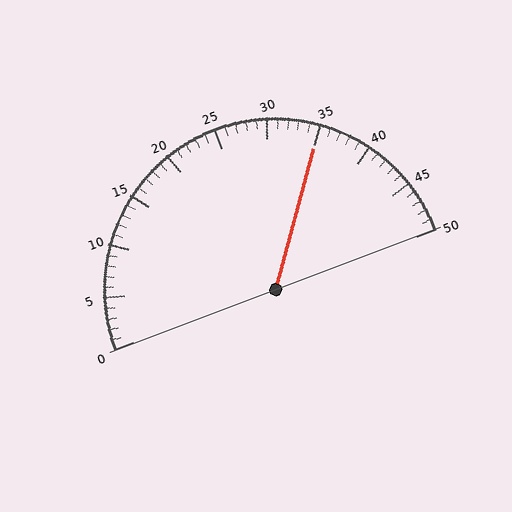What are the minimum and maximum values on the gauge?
The gauge ranges from 0 to 50.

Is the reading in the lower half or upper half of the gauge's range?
The reading is in the upper half of the range (0 to 50).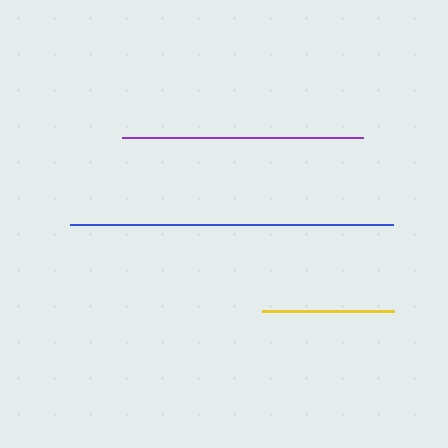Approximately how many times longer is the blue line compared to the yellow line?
The blue line is approximately 2.4 times the length of the yellow line.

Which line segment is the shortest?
The yellow line is the shortest at approximately 132 pixels.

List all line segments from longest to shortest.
From longest to shortest: blue, purple, yellow.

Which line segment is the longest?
The blue line is the longest at approximately 323 pixels.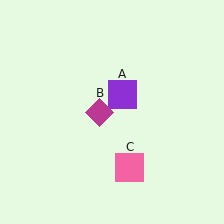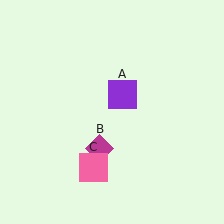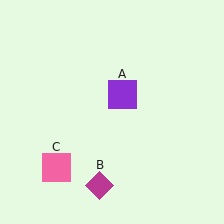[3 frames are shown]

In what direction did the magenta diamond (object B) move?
The magenta diamond (object B) moved down.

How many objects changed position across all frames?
2 objects changed position: magenta diamond (object B), pink square (object C).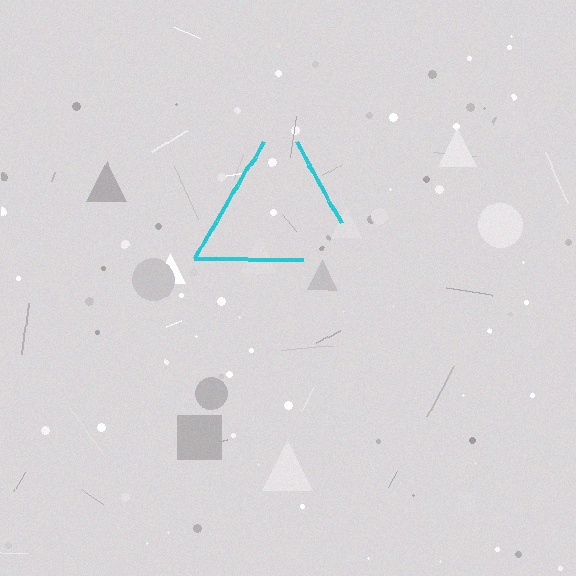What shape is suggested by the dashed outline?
The dashed outline suggests a triangle.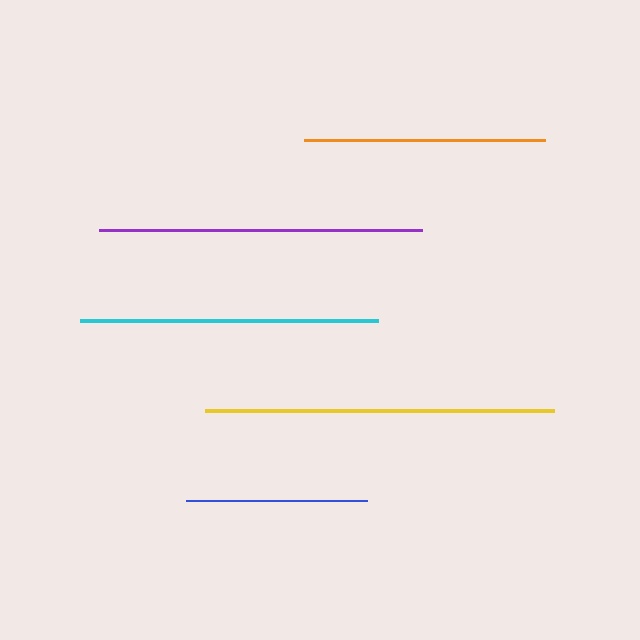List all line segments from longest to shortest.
From longest to shortest: yellow, purple, cyan, orange, blue.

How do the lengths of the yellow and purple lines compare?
The yellow and purple lines are approximately the same length.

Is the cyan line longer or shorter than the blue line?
The cyan line is longer than the blue line.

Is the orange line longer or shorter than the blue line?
The orange line is longer than the blue line.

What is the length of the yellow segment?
The yellow segment is approximately 349 pixels long.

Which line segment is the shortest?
The blue line is the shortest at approximately 180 pixels.